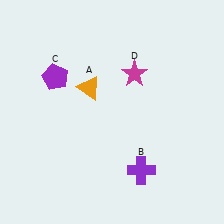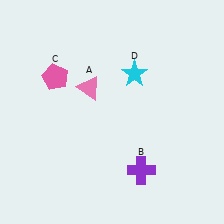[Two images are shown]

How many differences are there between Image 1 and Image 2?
There are 3 differences between the two images.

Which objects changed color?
A changed from orange to pink. C changed from purple to pink. D changed from magenta to cyan.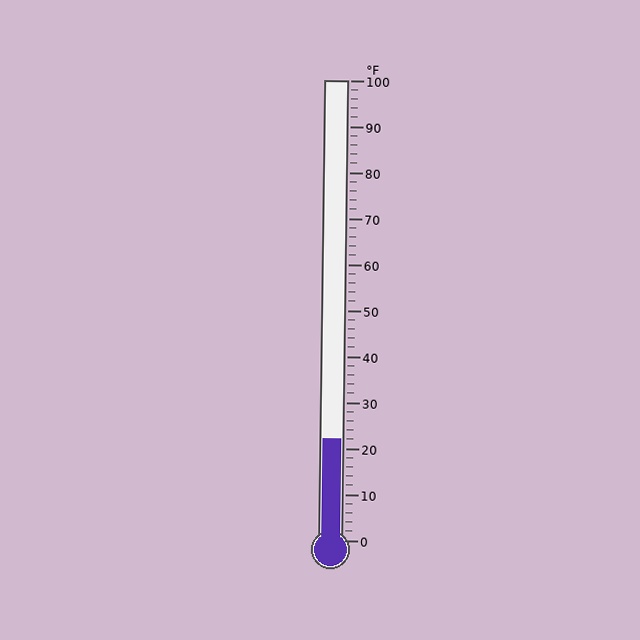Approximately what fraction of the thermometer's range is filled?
The thermometer is filled to approximately 20% of its range.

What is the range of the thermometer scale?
The thermometer scale ranges from 0°F to 100°F.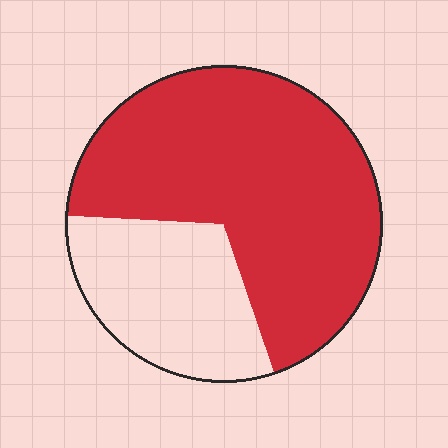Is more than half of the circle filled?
Yes.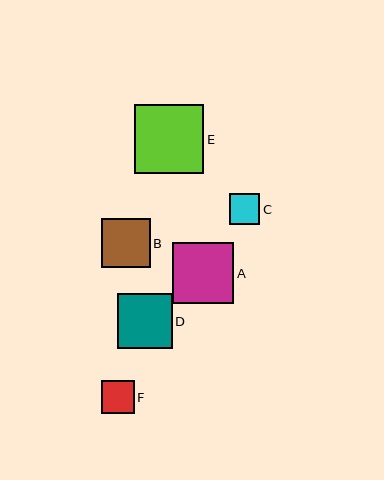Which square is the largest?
Square E is the largest with a size of approximately 69 pixels.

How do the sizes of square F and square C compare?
Square F and square C are approximately the same size.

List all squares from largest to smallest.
From largest to smallest: E, A, D, B, F, C.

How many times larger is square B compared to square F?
Square B is approximately 1.5 times the size of square F.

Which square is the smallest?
Square C is the smallest with a size of approximately 31 pixels.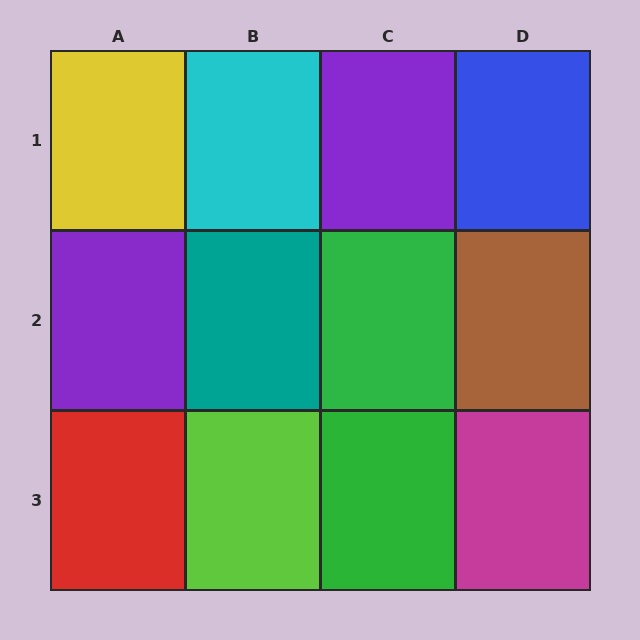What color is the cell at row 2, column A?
Purple.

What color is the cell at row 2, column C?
Green.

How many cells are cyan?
1 cell is cyan.